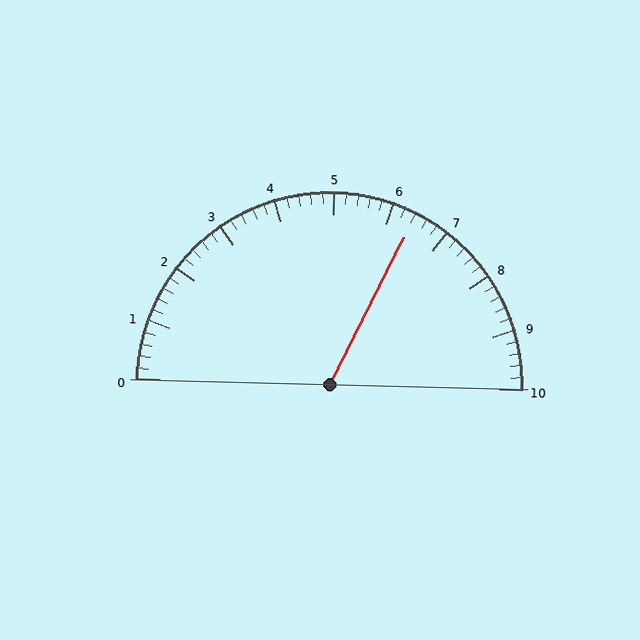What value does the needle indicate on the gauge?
The needle indicates approximately 6.4.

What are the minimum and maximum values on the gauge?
The gauge ranges from 0 to 10.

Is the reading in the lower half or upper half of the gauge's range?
The reading is in the upper half of the range (0 to 10).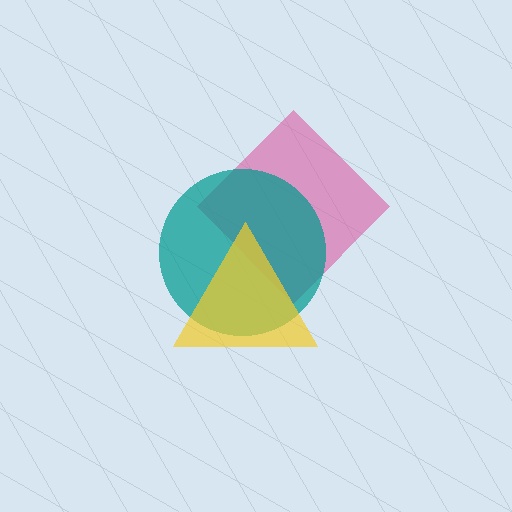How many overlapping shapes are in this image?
There are 3 overlapping shapes in the image.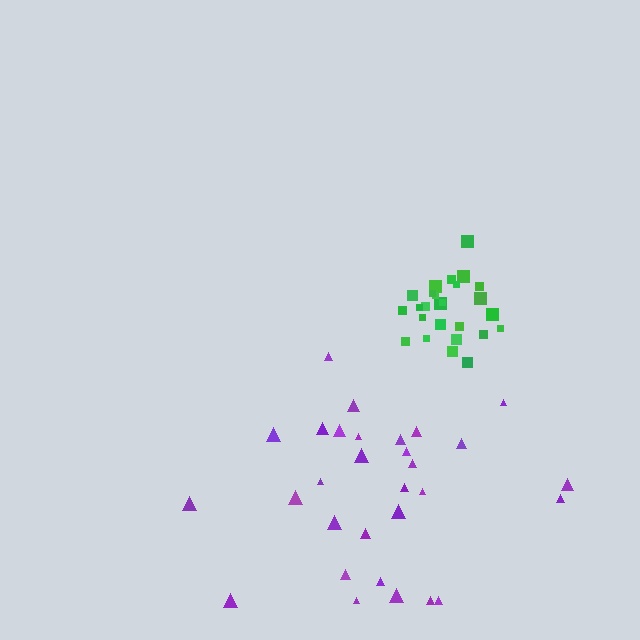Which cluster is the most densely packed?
Green.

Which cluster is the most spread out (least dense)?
Purple.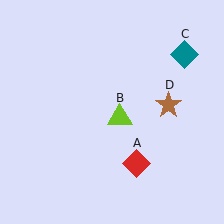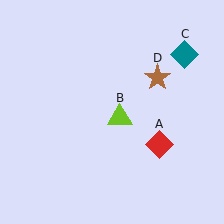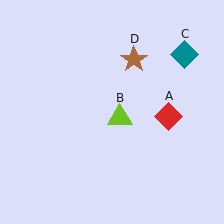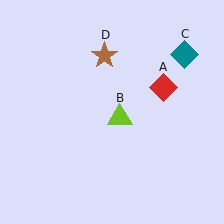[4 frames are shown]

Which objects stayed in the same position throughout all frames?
Lime triangle (object B) and teal diamond (object C) remained stationary.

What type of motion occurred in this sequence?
The red diamond (object A), brown star (object D) rotated counterclockwise around the center of the scene.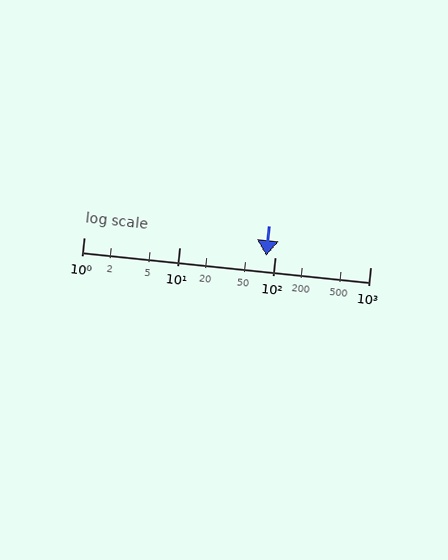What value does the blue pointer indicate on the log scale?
The pointer indicates approximately 81.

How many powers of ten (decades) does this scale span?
The scale spans 3 decades, from 1 to 1000.